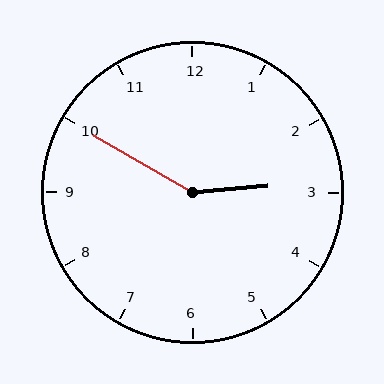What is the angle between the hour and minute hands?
Approximately 145 degrees.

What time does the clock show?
2:50.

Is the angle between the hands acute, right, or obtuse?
It is obtuse.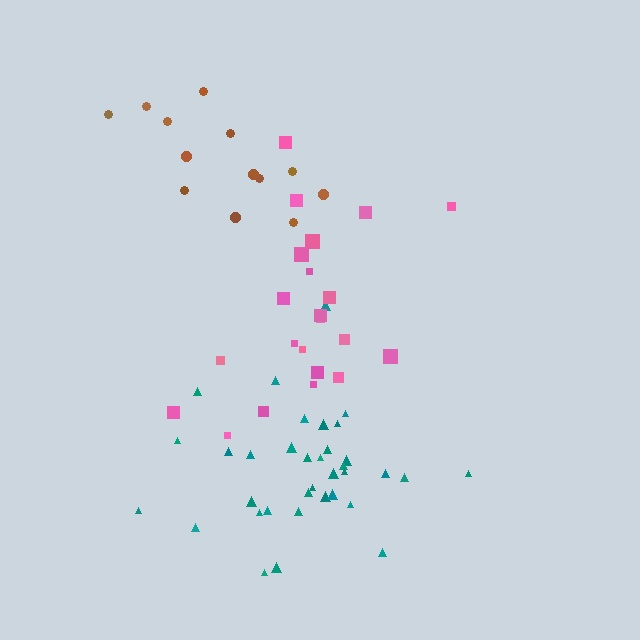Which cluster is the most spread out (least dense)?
Brown.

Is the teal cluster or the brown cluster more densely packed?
Teal.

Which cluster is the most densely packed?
Teal.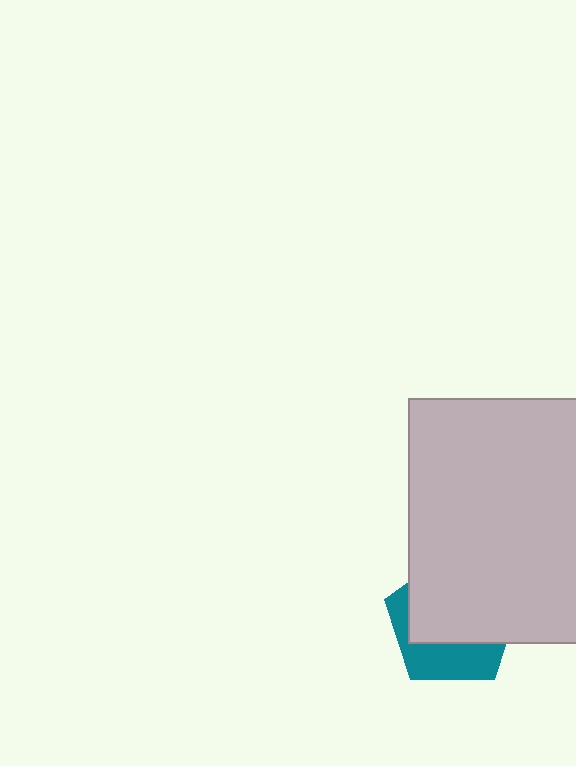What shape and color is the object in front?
The object in front is a light gray rectangle.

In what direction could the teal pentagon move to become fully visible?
The teal pentagon could move down. That would shift it out from behind the light gray rectangle entirely.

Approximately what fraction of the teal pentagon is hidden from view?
Roughly 64% of the teal pentagon is hidden behind the light gray rectangle.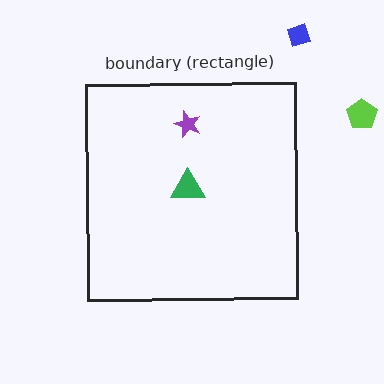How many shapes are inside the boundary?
2 inside, 2 outside.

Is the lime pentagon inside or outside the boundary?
Outside.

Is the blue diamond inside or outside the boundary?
Outside.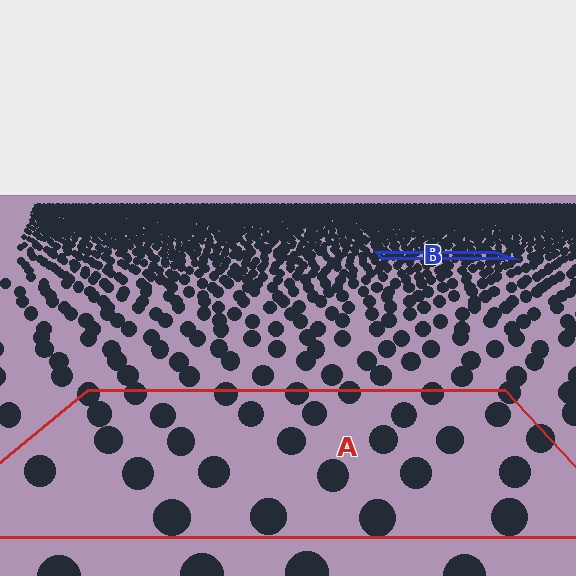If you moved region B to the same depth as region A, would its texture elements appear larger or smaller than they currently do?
They would appear larger. At a closer depth, the same texture elements are projected at a bigger on-screen size.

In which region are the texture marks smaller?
The texture marks are smaller in region B, because it is farther away.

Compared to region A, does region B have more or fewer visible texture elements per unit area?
Region B has more texture elements per unit area — they are packed more densely because it is farther away.